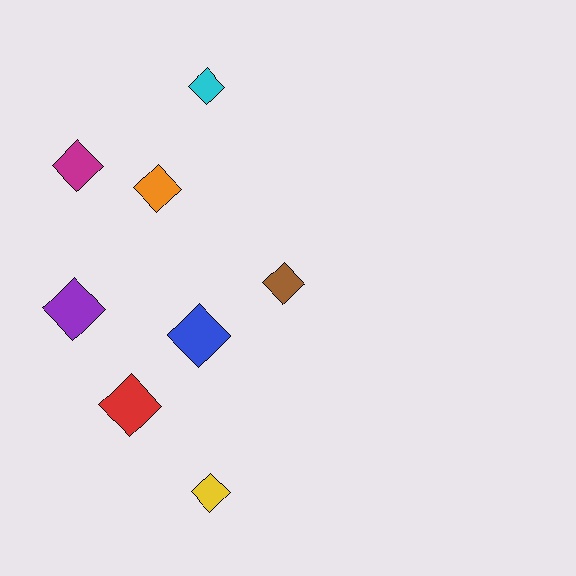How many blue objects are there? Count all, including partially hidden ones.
There is 1 blue object.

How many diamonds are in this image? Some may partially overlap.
There are 8 diamonds.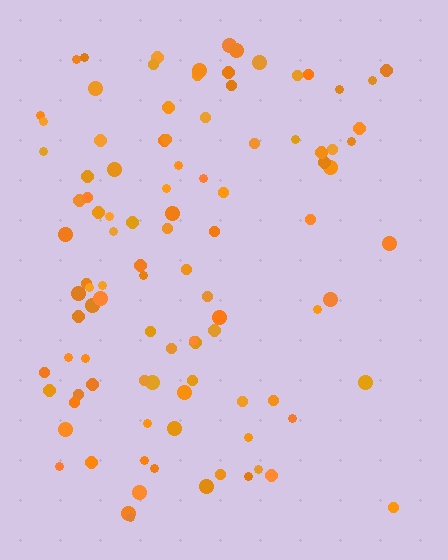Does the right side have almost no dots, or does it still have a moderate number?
Still a moderate number, just noticeably fewer than the left.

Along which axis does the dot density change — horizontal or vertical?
Horizontal.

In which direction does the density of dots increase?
From right to left, with the left side densest.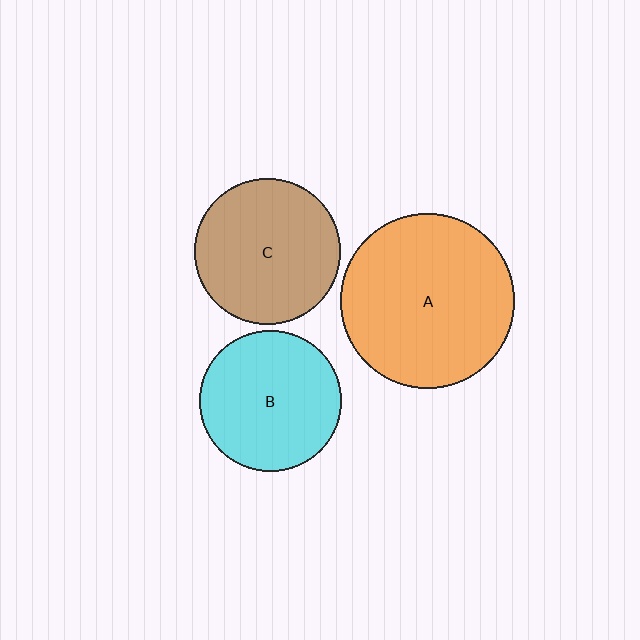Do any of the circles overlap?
No, none of the circles overlap.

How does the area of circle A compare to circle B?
Approximately 1.5 times.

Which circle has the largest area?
Circle A (orange).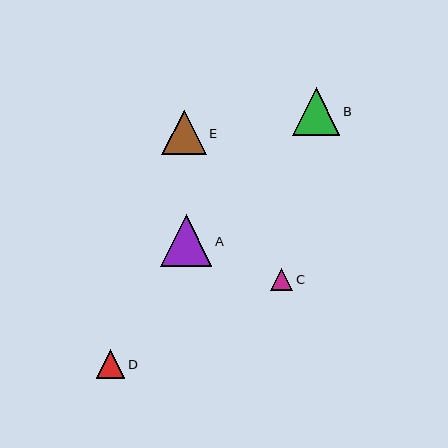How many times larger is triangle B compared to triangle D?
Triangle B is approximately 1.7 times the size of triangle D.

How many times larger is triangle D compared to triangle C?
Triangle D is approximately 1.3 times the size of triangle C.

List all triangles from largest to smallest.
From largest to smallest: A, B, E, D, C.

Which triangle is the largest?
Triangle A is the largest with a size of approximately 52 pixels.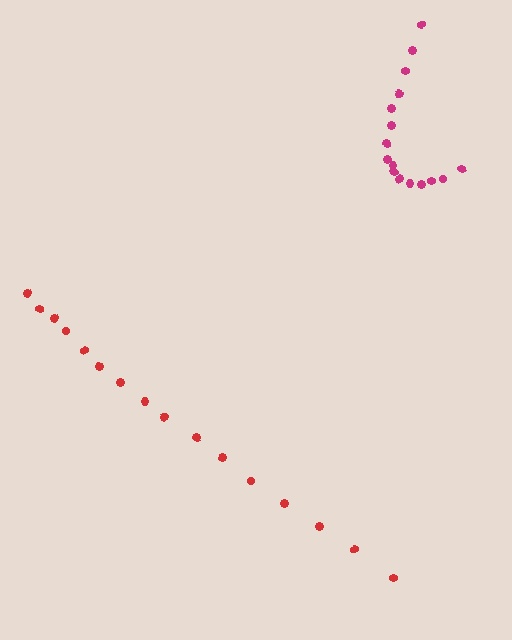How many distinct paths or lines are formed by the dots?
There are 2 distinct paths.